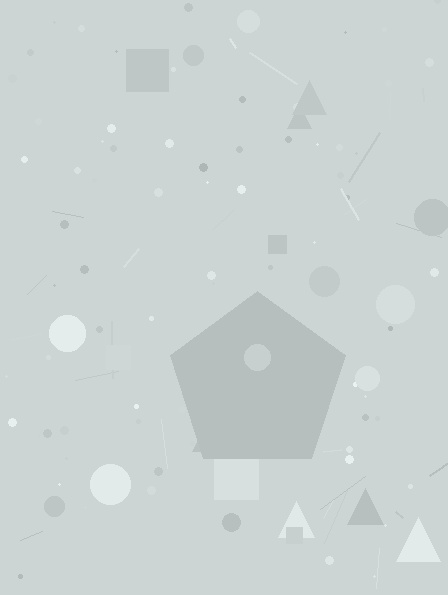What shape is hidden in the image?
A pentagon is hidden in the image.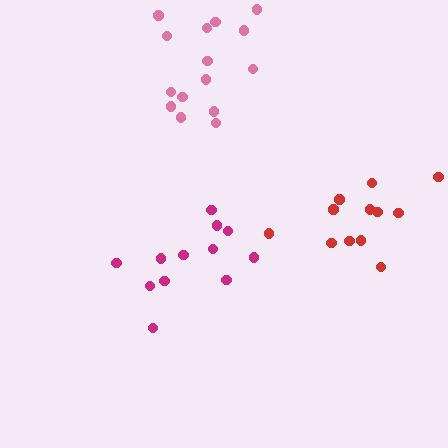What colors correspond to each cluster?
The clusters are colored: magenta, pink, red.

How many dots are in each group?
Group 1: 12 dots, Group 2: 15 dots, Group 3: 12 dots (39 total).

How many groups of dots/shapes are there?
There are 3 groups.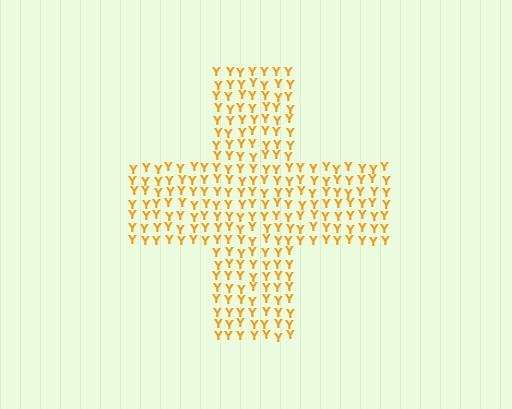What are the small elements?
The small elements are letter Y's.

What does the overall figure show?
The overall figure shows a cross.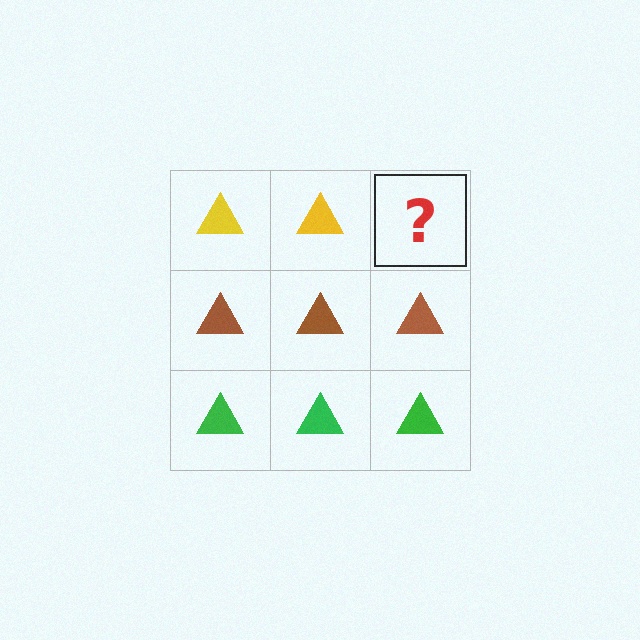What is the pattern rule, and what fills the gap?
The rule is that each row has a consistent color. The gap should be filled with a yellow triangle.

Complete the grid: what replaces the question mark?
The question mark should be replaced with a yellow triangle.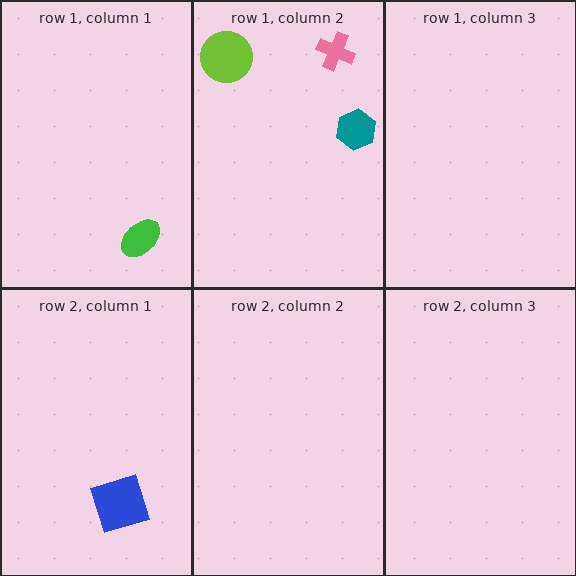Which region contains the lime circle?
The row 1, column 2 region.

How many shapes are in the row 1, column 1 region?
1.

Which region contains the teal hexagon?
The row 1, column 2 region.